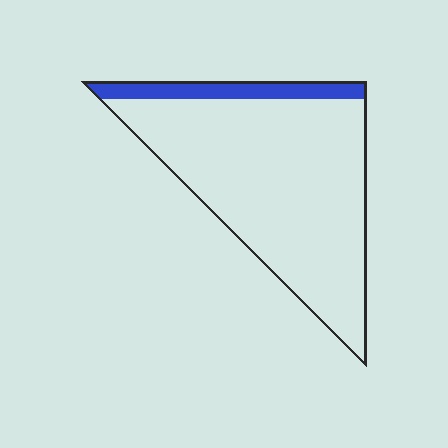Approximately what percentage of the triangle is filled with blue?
Approximately 10%.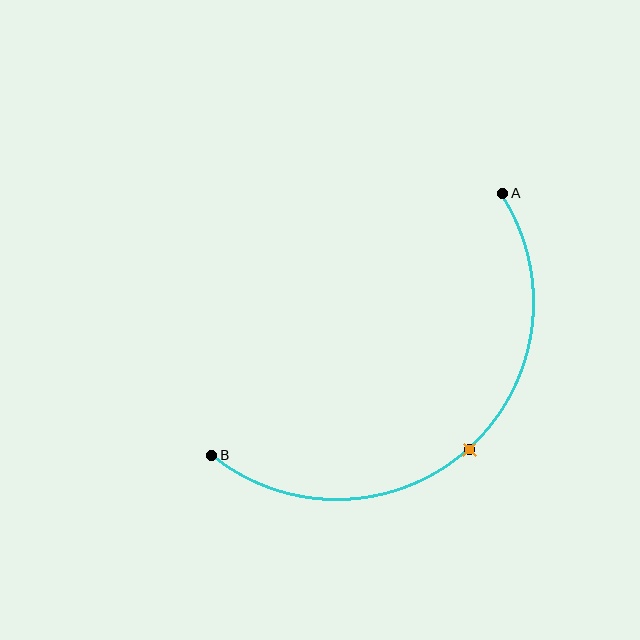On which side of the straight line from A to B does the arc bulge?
The arc bulges below and to the right of the straight line connecting A and B.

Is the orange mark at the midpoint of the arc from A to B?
Yes. The orange mark lies on the arc at equal arc-length from both A and B — it is the arc midpoint.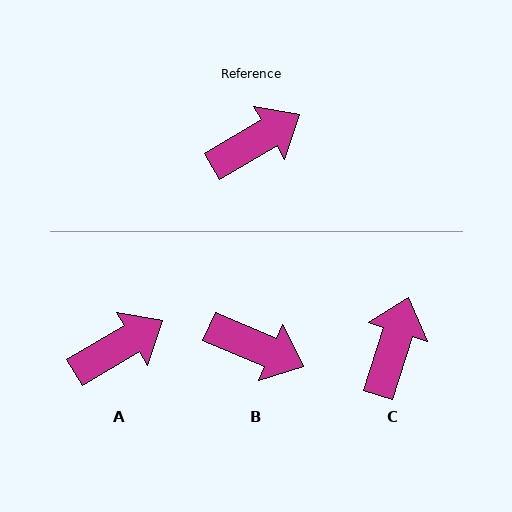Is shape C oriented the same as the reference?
No, it is off by about 41 degrees.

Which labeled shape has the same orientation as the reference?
A.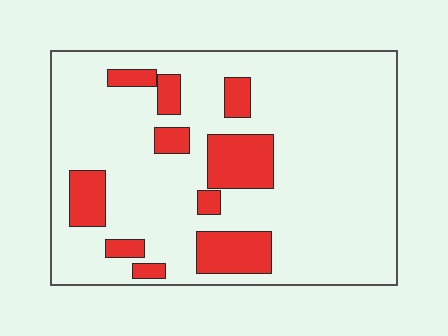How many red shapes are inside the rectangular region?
10.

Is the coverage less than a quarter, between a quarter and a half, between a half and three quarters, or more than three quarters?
Less than a quarter.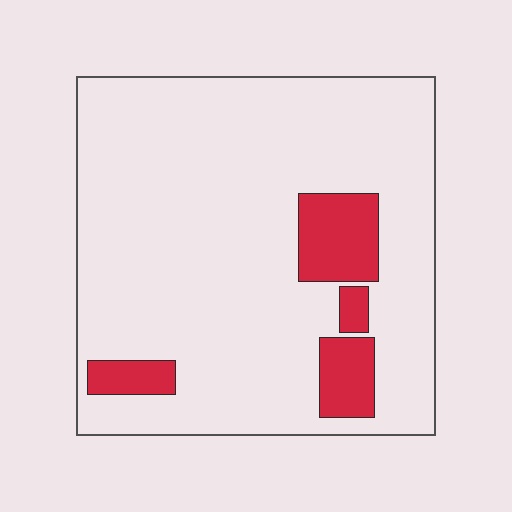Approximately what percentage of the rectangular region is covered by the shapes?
Approximately 15%.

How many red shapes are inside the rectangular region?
4.